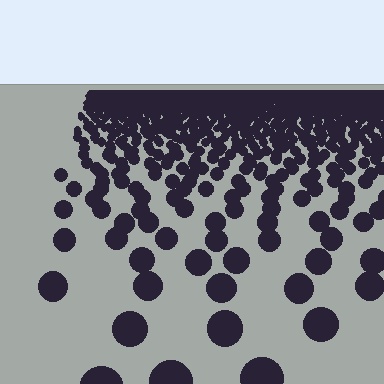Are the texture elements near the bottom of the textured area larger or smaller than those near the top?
Larger. Near the bottom, elements are closer to the viewer and appear at a bigger on-screen size.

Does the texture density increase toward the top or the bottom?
Density increases toward the top.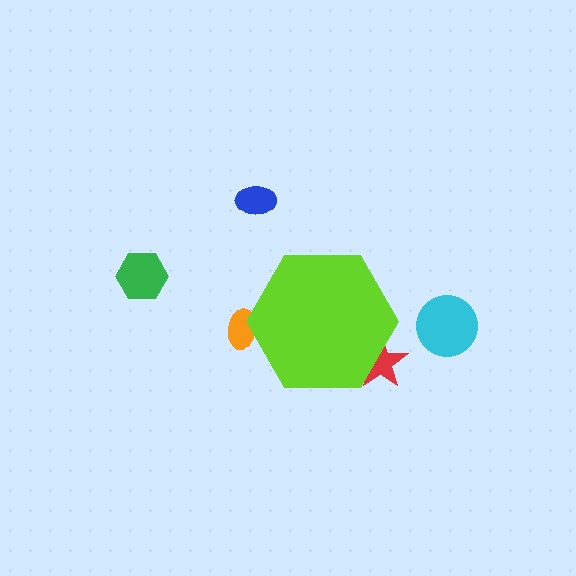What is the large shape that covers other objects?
A lime hexagon.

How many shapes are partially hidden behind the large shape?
2 shapes are partially hidden.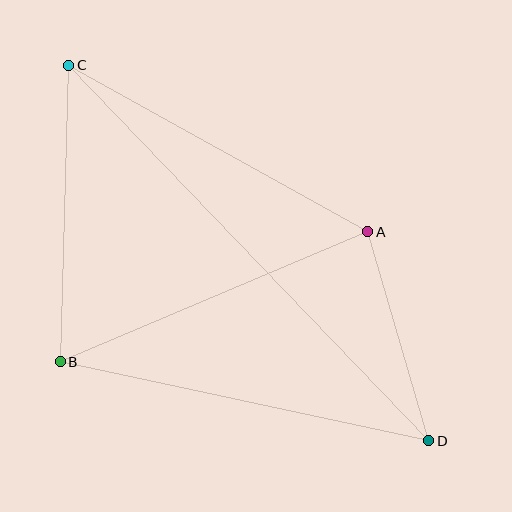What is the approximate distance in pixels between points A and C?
The distance between A and C is approximately 342 pixels.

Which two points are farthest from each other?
Points C and D are farthest from each other.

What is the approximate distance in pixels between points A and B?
The distance between A and B is approximately 334 pixels.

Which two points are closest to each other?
Points A and D are closest to each other.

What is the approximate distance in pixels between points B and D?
The distance between B and D is approximately 377 pixels.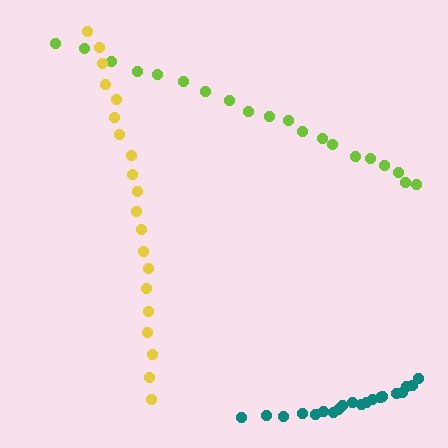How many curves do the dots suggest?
There are 3 distinct paths.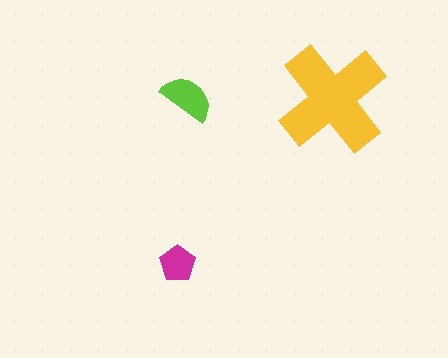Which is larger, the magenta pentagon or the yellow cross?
The yellow cross.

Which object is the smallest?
The magenta pentagon.